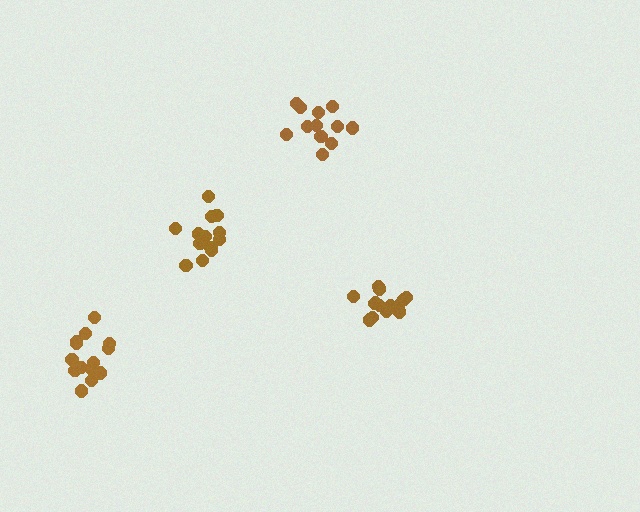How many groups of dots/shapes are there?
There are 4 groups.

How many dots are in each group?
Group 1: 12 dots, Group 2: 14 dots, Group 3: 17 dots, Group 4: 13 dots (56 total).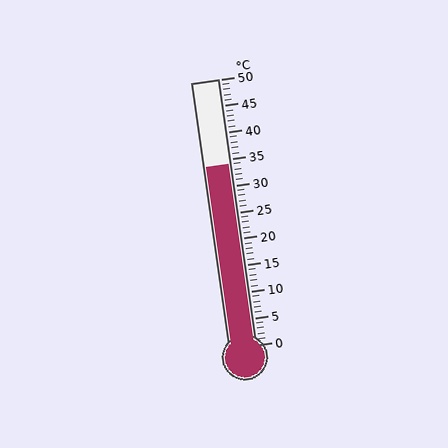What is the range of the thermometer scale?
The thermometer scale ranges from 0°C to 50°C.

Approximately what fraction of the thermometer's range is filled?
The thermometer is filled to approximately 70% of its range.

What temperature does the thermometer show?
The thermometer shows approximately 34°C.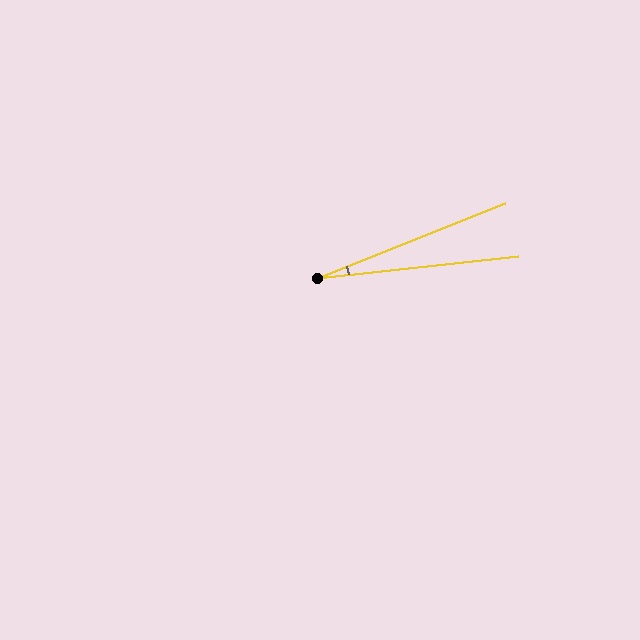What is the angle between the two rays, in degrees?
Approximately 16 degrees.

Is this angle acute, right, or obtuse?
It is acute.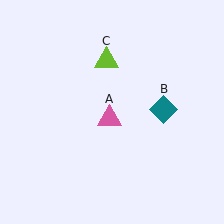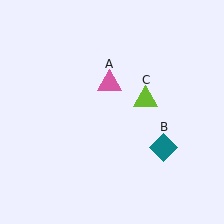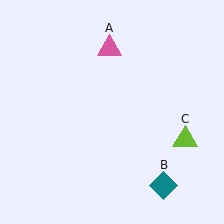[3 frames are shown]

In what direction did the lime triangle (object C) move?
The lime triangle (object C) moved down and to the right.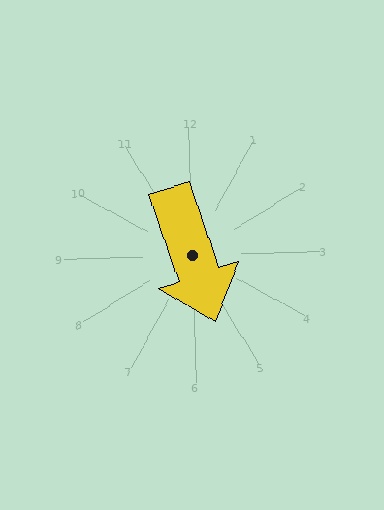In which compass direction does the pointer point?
South.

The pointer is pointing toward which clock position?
Roughly 5 o'clock.